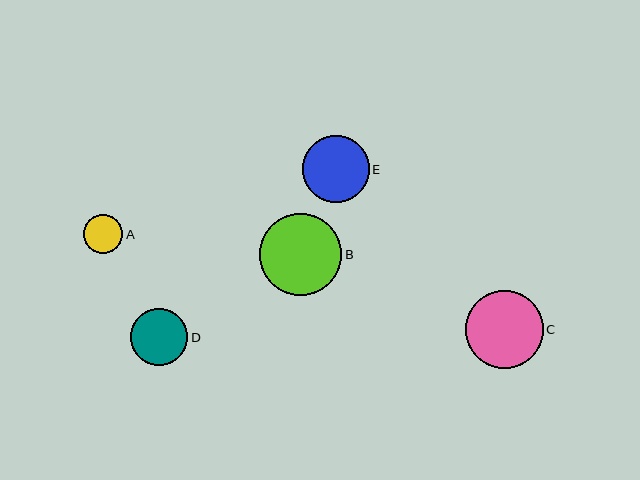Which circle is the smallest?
Circle A is the smallest with a size of approximately 39 pixels.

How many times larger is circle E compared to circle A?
Circle E is approximately 1.7 times the size of circle A.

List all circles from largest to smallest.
From largest to smallest: B, C, E, D, A.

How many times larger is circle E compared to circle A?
Circle E is approximately 1.7 times the size of circle A.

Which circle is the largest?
Circle B is the largest with a size of approximately 82 pixels.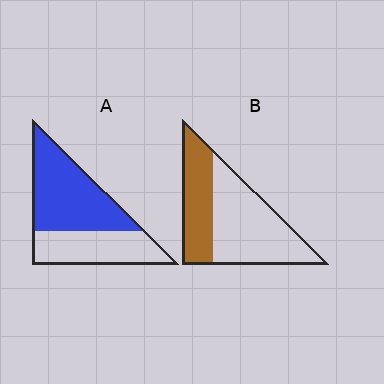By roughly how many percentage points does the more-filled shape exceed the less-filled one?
By roughly 20 percentage points (A over B).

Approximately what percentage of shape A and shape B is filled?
A is approximately 60% and B is approximately 40%.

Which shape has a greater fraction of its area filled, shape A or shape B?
Shape A.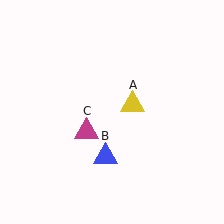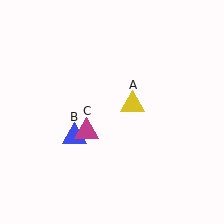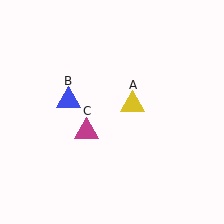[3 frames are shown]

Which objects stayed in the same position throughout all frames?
Yellow triangle (object A) and magenta triangle (object C) remained stationary.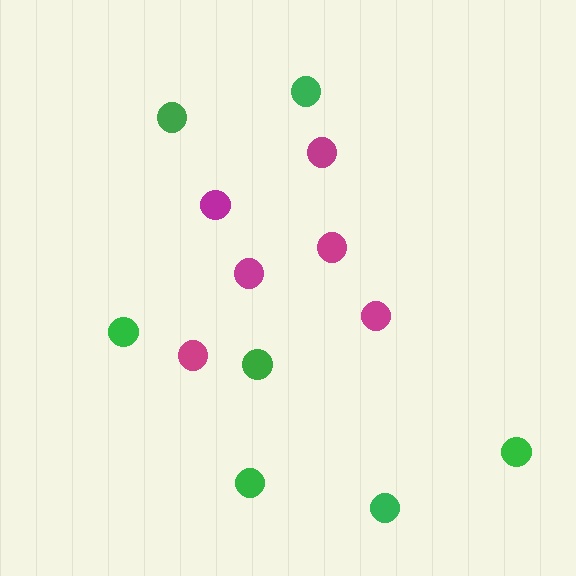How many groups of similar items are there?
There are 2 groups: one group of magenta circles (6) and one group of green circles (7).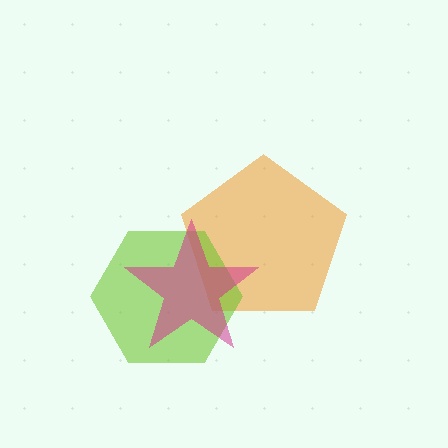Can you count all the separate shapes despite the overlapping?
Yes, there are 3 separate shapes.